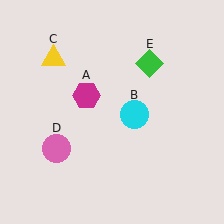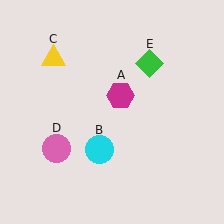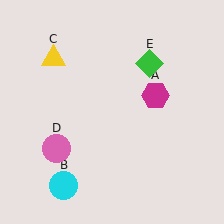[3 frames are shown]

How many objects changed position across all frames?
2 objects changed position: magenta hexagon (object A), cyan circle (object B).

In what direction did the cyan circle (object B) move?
The cyan circle (object B) moved down and to the left.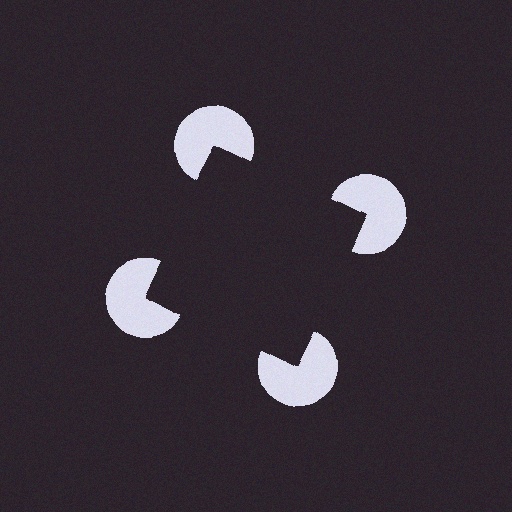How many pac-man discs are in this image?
There are 4 — one at each vertex of the illusory square.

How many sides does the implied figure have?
4 sides.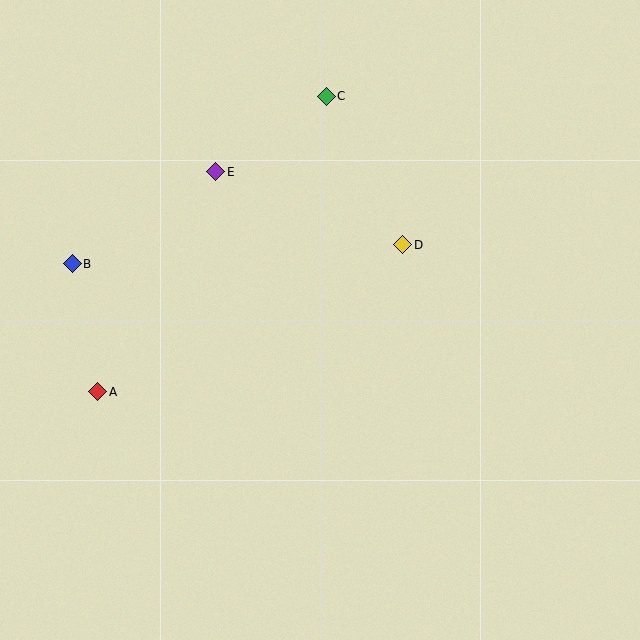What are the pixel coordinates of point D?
Point D is at (403, 245).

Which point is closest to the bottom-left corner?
Point A is closest to the bottom-left corner.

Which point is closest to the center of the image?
Point D at (403, 245) is closest to the center.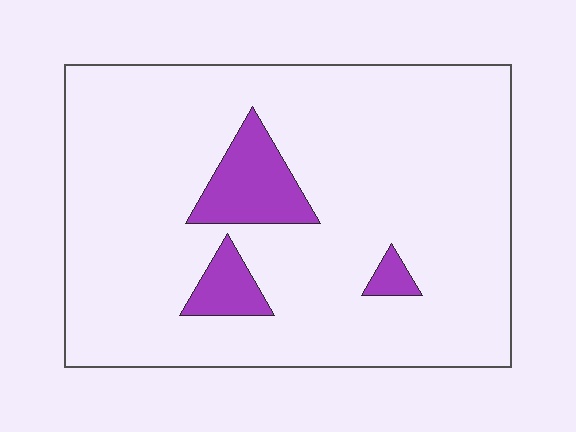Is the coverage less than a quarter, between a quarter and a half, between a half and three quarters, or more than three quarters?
Less than a quarter.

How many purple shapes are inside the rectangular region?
3.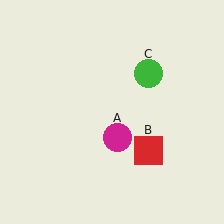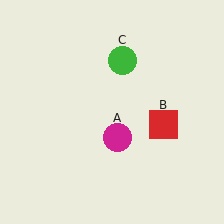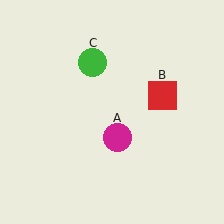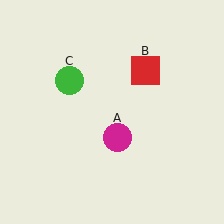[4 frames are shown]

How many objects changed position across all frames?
2 objects changed position: red square (object B), green circle (object C).